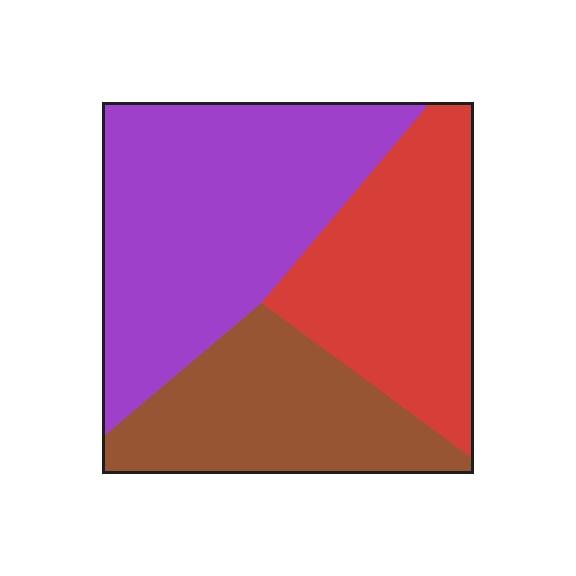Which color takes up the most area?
Purple, at roughly 45%.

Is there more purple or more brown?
Purple.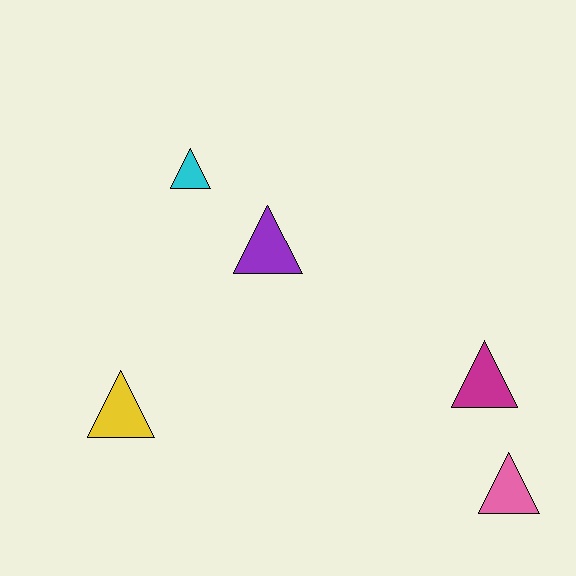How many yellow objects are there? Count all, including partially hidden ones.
There is 1 yellow object.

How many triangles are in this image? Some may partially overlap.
There are 5 triangles.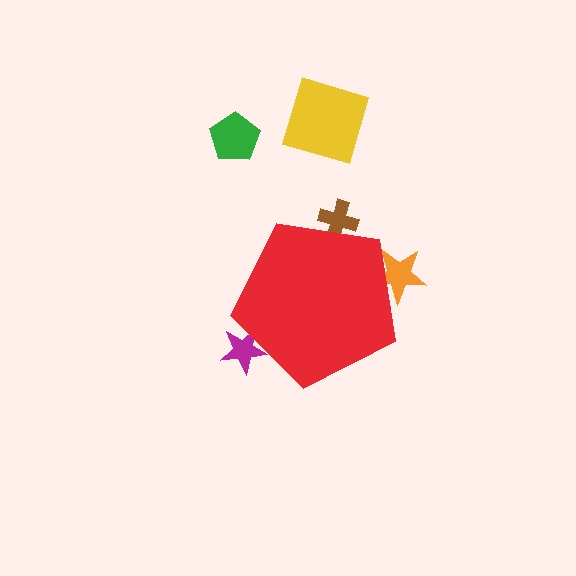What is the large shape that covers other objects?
A red pentagon.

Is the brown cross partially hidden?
Yes, the brown cross is partially hidden behind the red pentagon.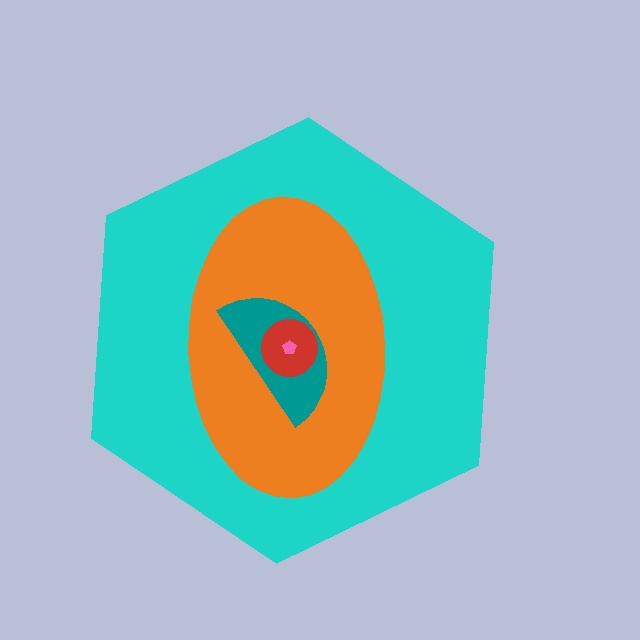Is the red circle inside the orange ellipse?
Yes.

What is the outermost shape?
The cyan hexagon.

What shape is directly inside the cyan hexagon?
The orange ellipse.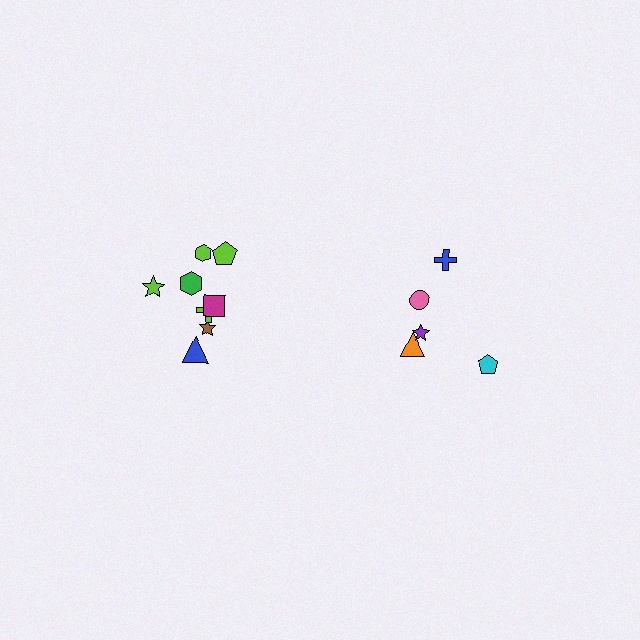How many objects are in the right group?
There are 5 objects.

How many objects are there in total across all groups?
There are 13 objects.